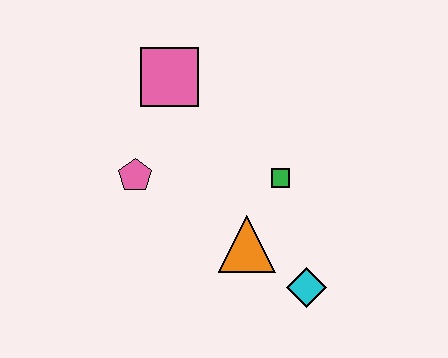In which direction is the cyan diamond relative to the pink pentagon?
The cyan diamond is to the right of the pink pentagon.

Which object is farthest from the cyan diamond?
The pink square is farthest from the cyan diamond.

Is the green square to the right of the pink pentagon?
Yes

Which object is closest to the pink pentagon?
The pink square is closest to the pink pentagon.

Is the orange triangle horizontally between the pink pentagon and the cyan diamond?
Yes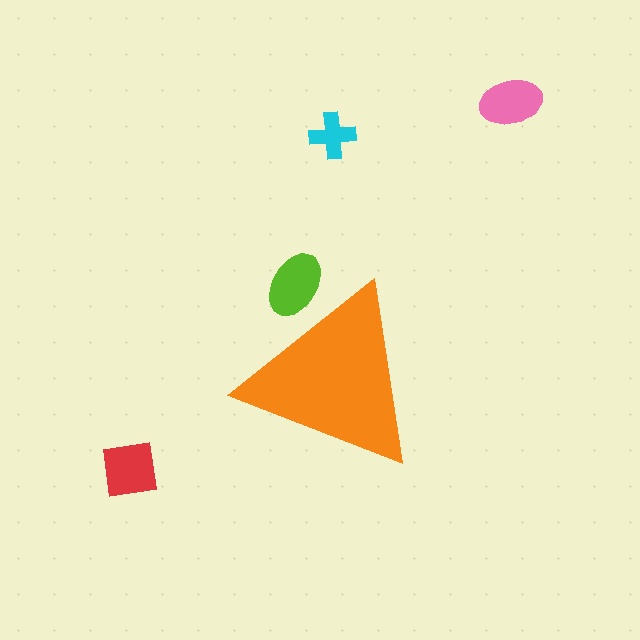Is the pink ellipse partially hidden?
No, the pink ellipse is fully visible.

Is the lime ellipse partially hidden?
Yes, the lime ellipse is partially hidden behind the orange triangle.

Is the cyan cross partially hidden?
No, the cyan cross is fully visible.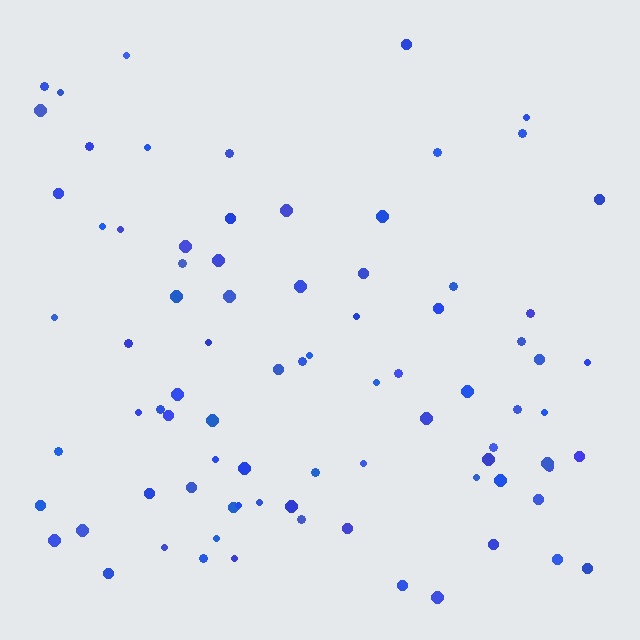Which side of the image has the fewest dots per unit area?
The top.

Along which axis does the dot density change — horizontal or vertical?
Vertical.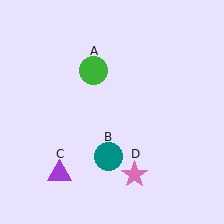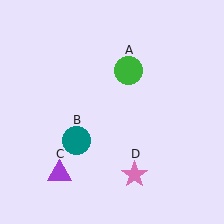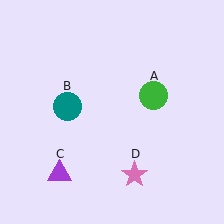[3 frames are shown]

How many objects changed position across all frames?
2 objects changed position: green circle (object A), teal circle (object B).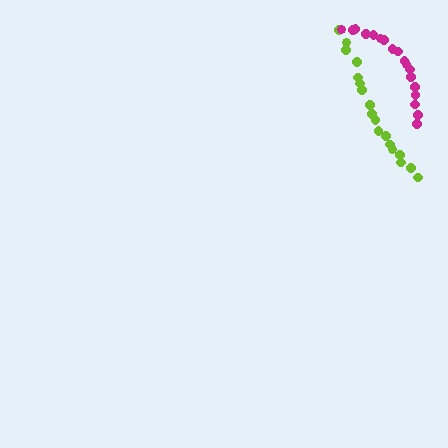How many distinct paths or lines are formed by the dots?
There are 2 distinct paths.